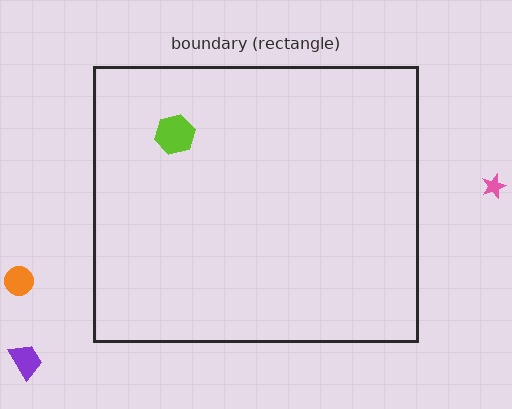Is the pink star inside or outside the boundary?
Outside.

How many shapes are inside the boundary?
1 inside, 3 outside.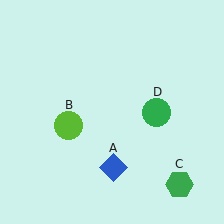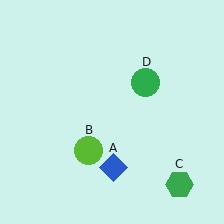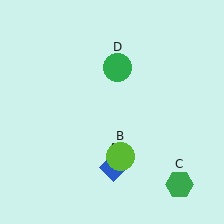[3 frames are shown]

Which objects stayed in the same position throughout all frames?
Blue diamond (object A) and green hexagon (object C) remained stationary.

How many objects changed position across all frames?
2 objects changed position: lime circle (object B), green circle (object D).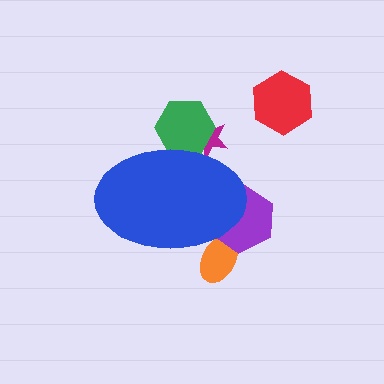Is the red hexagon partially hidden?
No, the red hexagon is fully visible.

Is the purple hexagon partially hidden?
Yes, the purple hexagon is partially hidden behind the blue ellipse.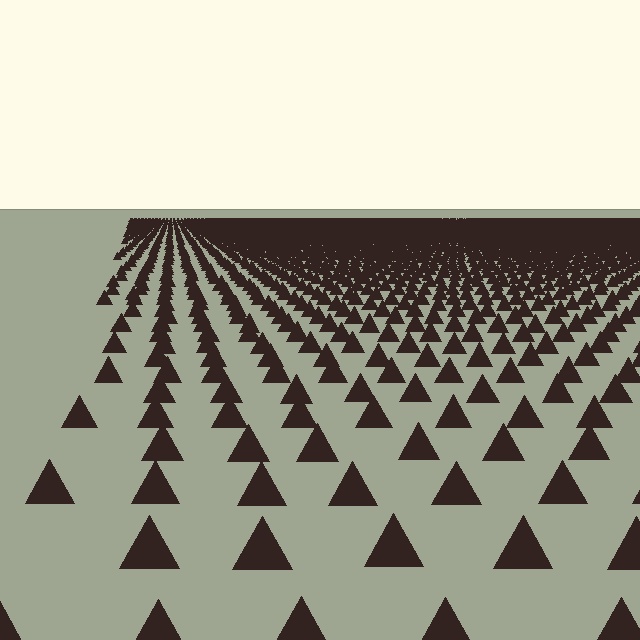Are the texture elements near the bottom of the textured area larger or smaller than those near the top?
Larger. Near the bottom, elements are closer to the viewer and appear at a bigger on-screen size.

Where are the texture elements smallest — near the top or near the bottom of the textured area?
Near the top.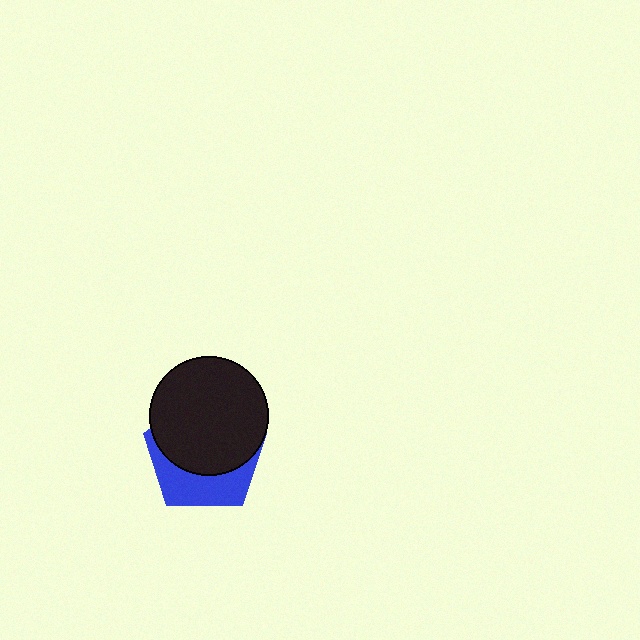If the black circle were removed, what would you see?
You would see the complete blue pentagon.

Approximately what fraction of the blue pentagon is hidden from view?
Roughly 63% of the blue pentagon is hidden behind the black circle.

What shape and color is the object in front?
The object in front is a black circle.